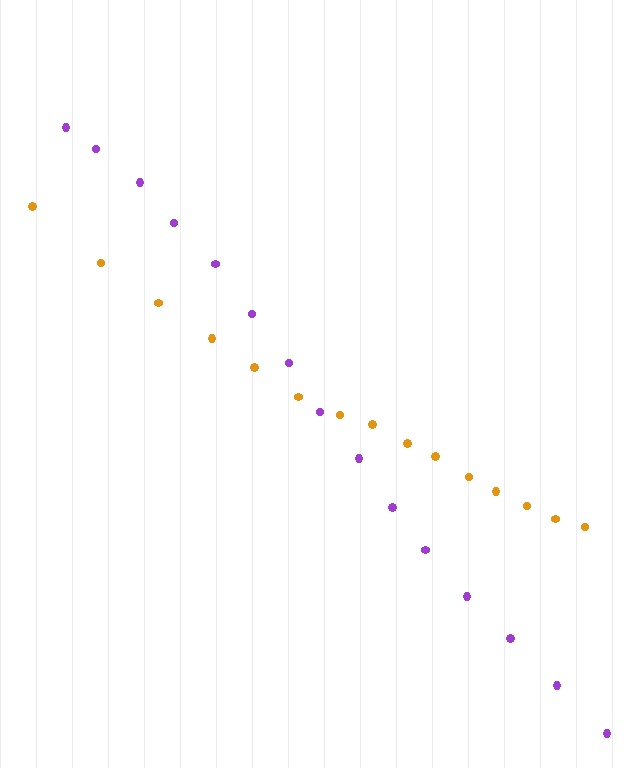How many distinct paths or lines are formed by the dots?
There are 2 distinct paths.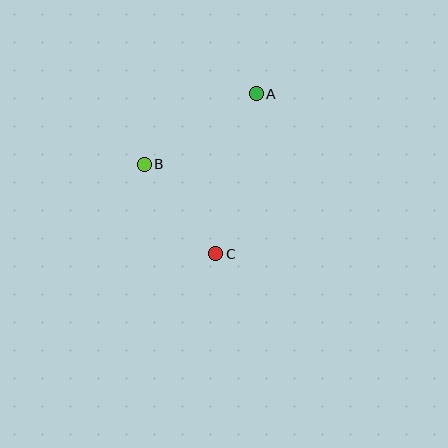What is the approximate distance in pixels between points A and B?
The distance between A and B is approximately 132 pixels.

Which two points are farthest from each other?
Points A and C are farthest from each other.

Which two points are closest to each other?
Points B and C are closest to each other.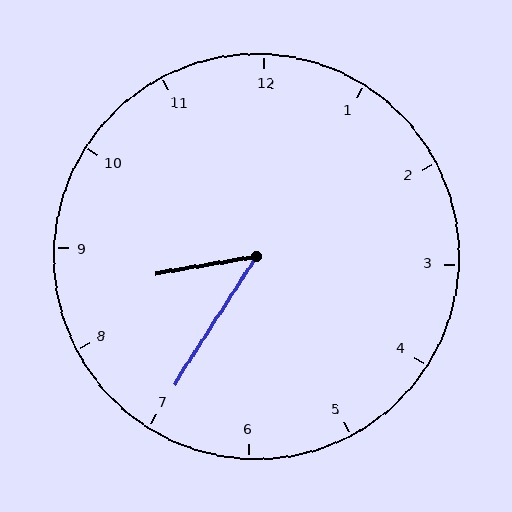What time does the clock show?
8:35.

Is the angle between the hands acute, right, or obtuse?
It is acute.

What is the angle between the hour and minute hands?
Approximately 48 degrees.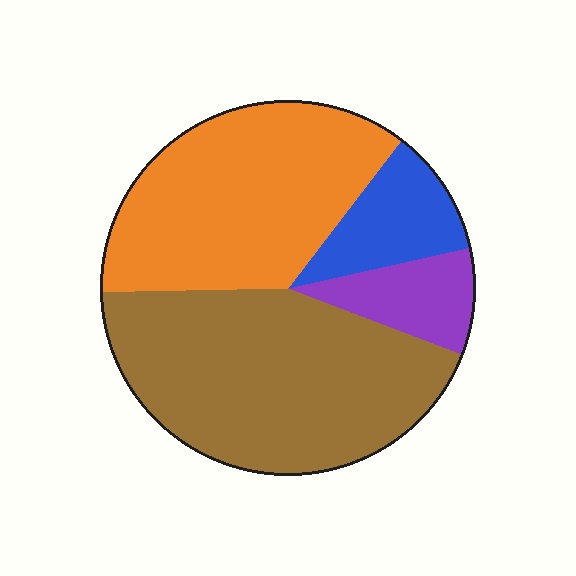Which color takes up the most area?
Brown, at roughly 45%.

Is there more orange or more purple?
Orange.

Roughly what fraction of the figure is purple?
Purple takes up less than a sixth of the figure.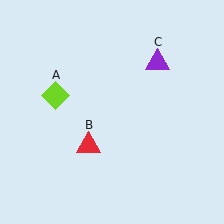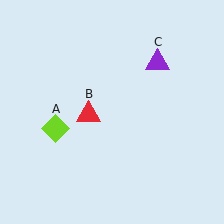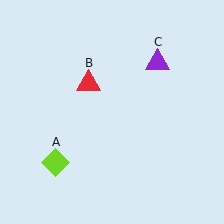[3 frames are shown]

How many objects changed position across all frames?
2 objects changed position: lime diamond (object A), red triangle (object B).